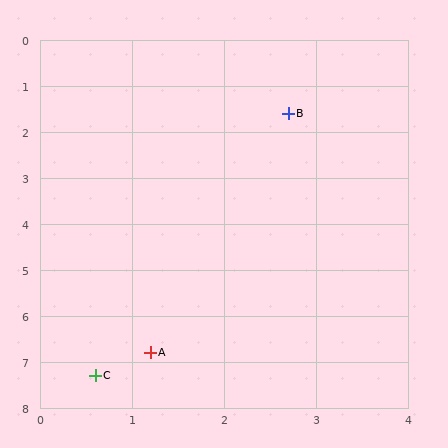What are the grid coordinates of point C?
Point C is at approximately (0.6, 7.3).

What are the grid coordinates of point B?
Point B is at approximately (2.7, 1.6).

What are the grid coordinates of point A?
Point A is at approximately (1.2, 6.8).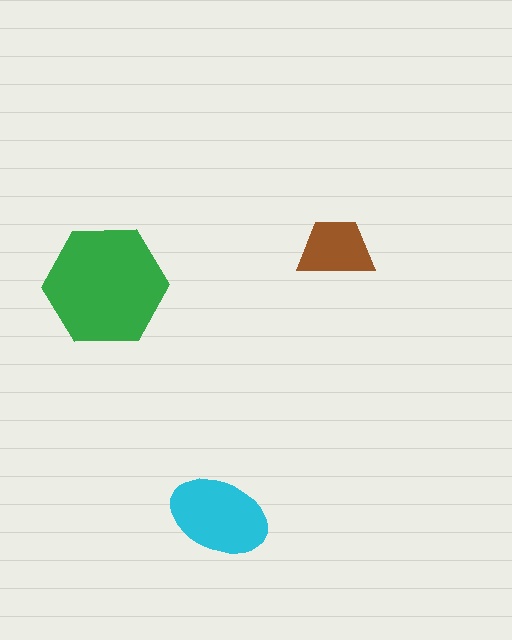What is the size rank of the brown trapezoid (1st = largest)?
3rd.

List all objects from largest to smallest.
The green hexagon, the cyan ellipse, the brown trapezoid.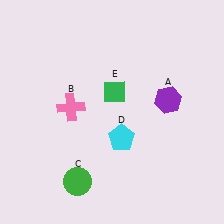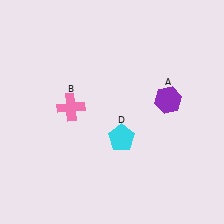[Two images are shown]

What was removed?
The green circle (C), the green diamond (E) were removed in Image 2.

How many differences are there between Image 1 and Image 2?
There are 2 differences between the two images.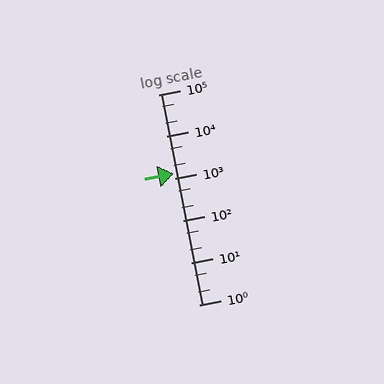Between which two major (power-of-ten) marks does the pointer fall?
The pointer is between 1000 and 10000.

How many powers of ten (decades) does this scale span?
The scale spans 5 decades, from 1 to 100000.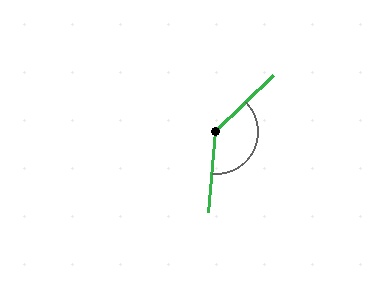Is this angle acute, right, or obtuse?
It is obtuse.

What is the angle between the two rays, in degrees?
Approximately 139 degrees.